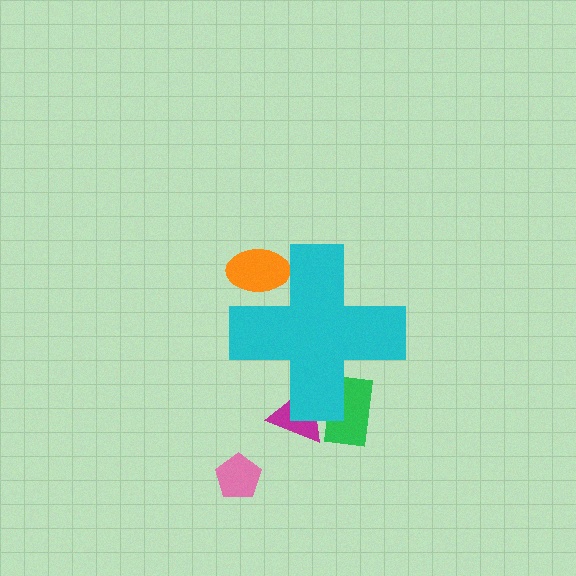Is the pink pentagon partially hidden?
No, the pink pentagon is fully visible.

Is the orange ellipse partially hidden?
Yes, the orange ellipse is partially hidden behind the cyan cross.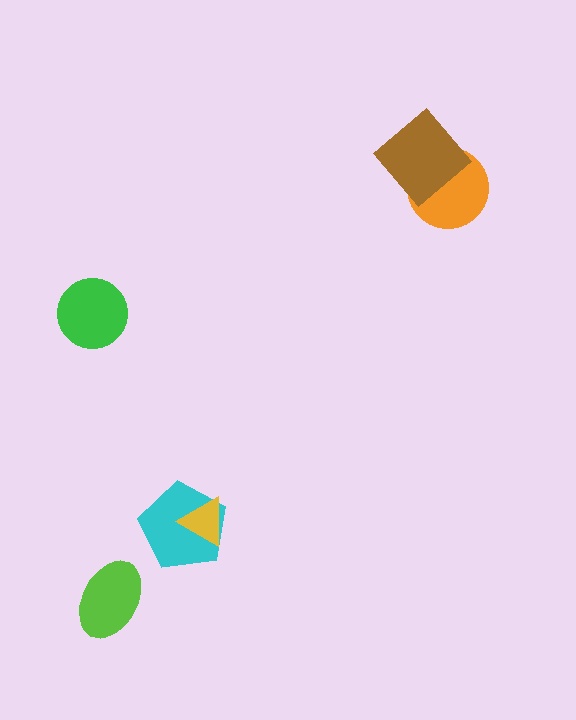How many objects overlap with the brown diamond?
1 object overlaps with the brown diamond.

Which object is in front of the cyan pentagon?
The yellow triangle is in front of the cyan pentagon.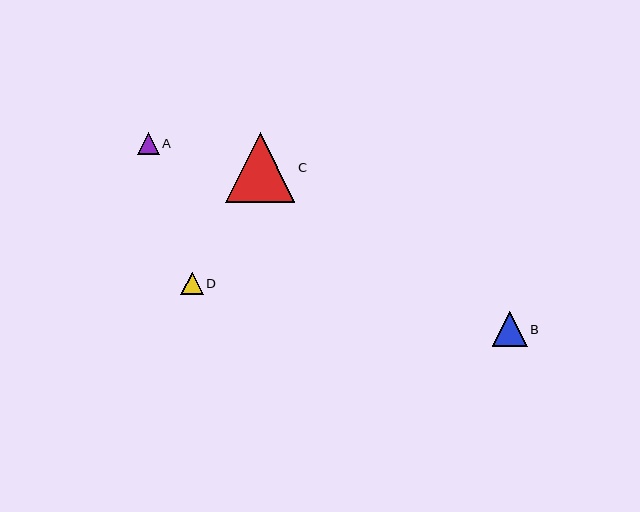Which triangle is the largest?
Triangle C is the largest with a size of approximately 70 pixels.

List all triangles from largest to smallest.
From largest to smallest: C, B, D, A.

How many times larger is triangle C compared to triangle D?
Triangle C is approximately 3.2 times the size of triangle D.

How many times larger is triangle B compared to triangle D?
Triangle B is approximately 1.6 times the size of triangle D.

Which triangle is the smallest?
Triangle A is the smallest with a size of approximately 21 pixels.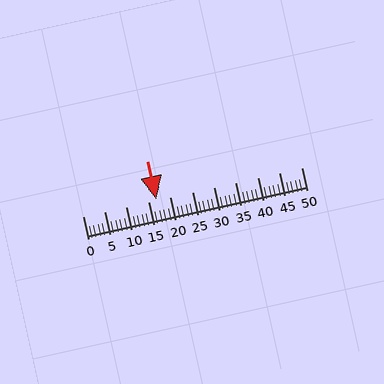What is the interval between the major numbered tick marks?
The major tick marks are spaced 5 units apart.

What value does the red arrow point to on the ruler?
The red arrow points to approximately 17.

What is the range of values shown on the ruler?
The ruler shows values from 0 to 50.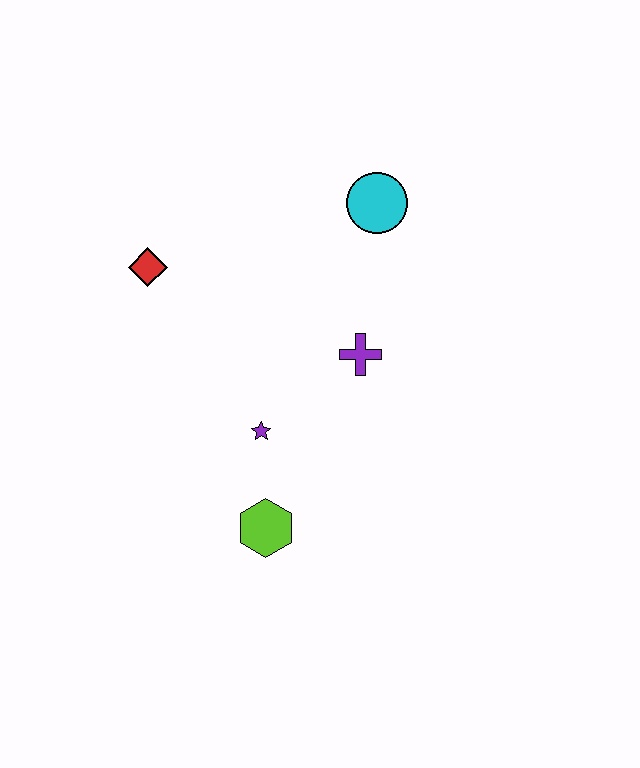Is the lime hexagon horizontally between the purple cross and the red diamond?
Yes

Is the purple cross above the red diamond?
No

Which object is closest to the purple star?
The lime hexagon is closest to the purple star.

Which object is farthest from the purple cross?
The red diamond is farthest from the purple cross.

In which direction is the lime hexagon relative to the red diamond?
The lime hexagon is below the red diamond.